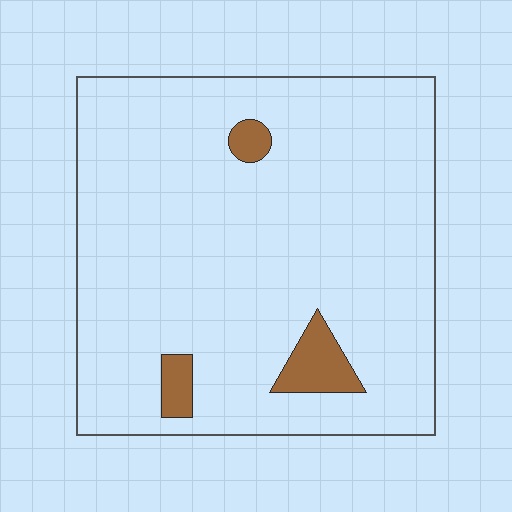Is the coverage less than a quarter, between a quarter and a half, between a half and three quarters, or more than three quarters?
Less than a quarter.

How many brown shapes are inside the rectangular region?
3.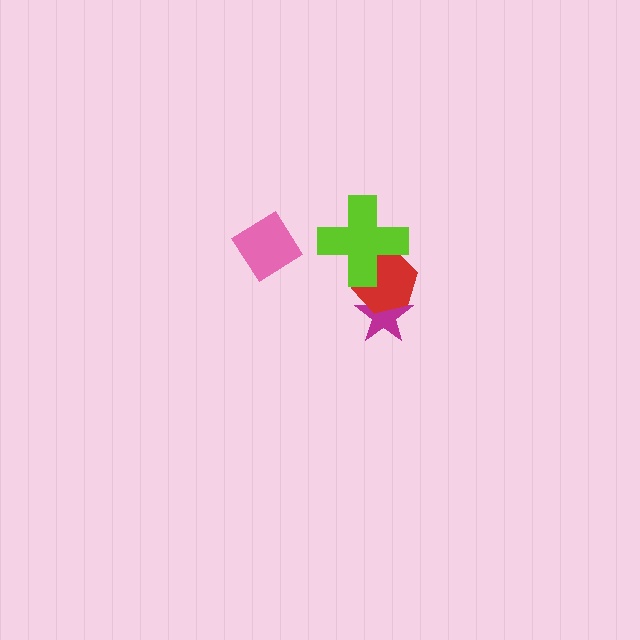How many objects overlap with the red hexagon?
2 objects overlap with the red hexagon.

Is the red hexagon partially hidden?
Yes, it is partially covered by another shape.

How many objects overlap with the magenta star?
1 object overlaps with the magenta star.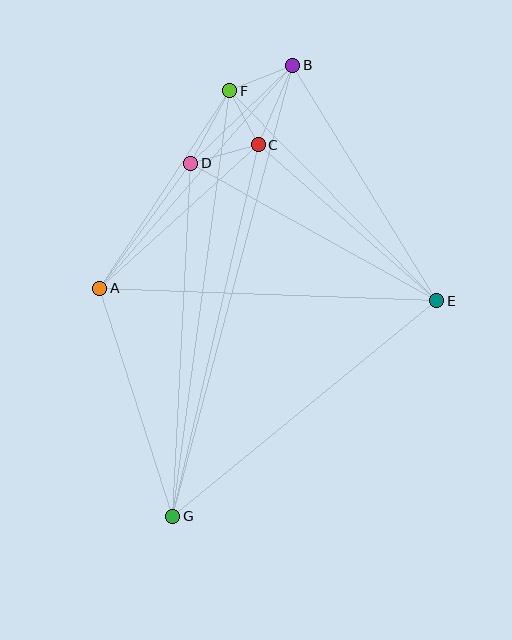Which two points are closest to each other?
Points C and F are closest to each other.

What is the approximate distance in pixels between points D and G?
The distance between D and G is approximately 353 pixels.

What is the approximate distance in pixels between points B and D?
The distance between B and D is approximately 142 pixels.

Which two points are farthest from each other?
Points B and G are farthest from each other.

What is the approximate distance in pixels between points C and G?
The distance between C and G is approximately 381 pixels.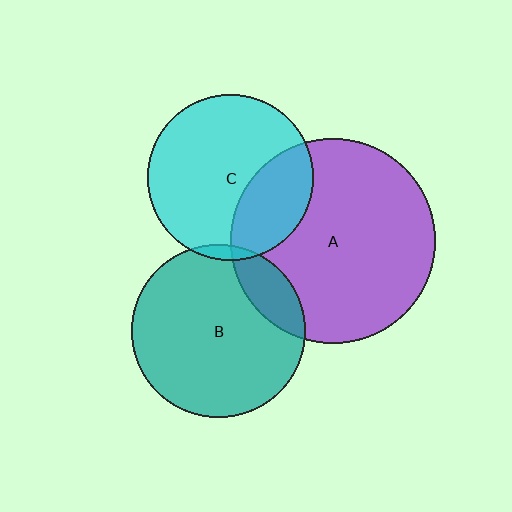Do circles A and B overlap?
Yes.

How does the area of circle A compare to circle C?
Approximately 1.5 times.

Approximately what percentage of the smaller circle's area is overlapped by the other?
Approximately 15%.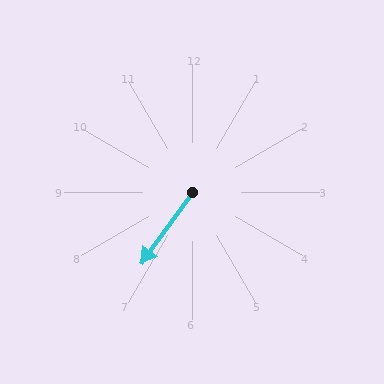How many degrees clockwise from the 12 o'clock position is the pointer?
Approximately 216 degrees.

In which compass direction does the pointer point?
Southwest.